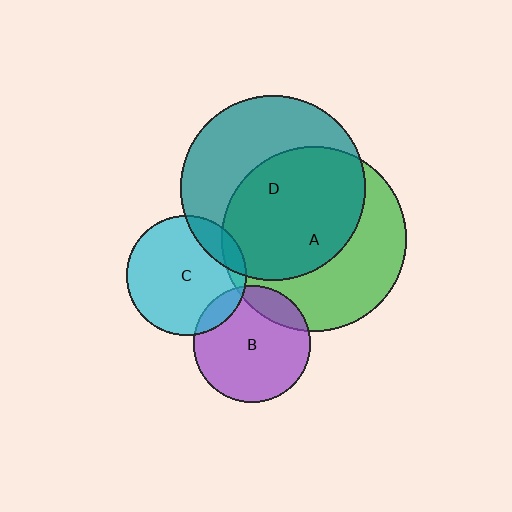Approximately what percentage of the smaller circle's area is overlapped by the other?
Approximately 10%.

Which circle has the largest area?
Circle D (teal).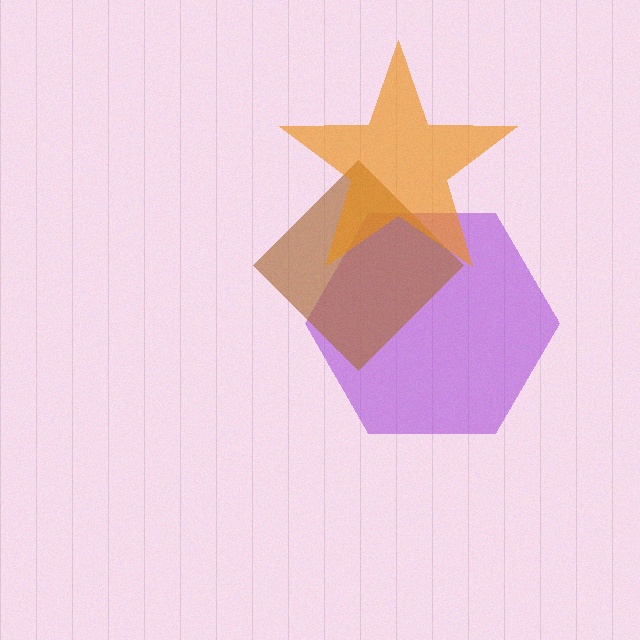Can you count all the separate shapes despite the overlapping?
Yes, there are 3 separate shapes.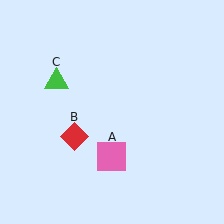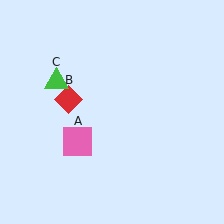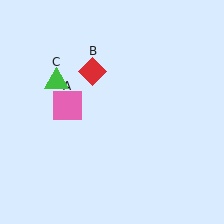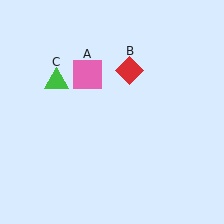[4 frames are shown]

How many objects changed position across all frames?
2 objects changed position: pink square (object A), red diamond (object B).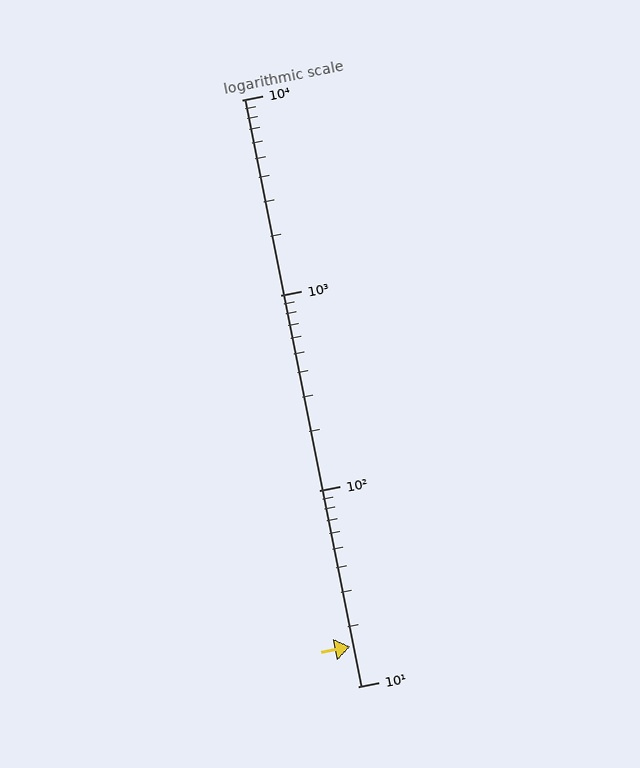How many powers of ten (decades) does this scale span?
The scale spans 3 decades, from 10 to 10000.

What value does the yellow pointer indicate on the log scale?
The pointer indicates approximately 16.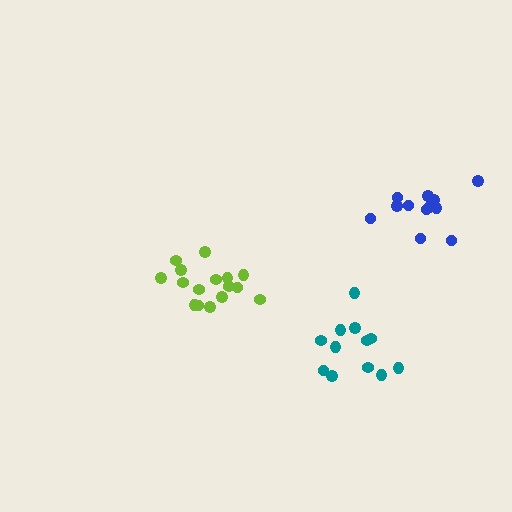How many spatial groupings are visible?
There are 3 spatial groupings.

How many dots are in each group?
Group 1: 16 dots, Group 2: 12 dots, Group 3: 12 dots (40 total).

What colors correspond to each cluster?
The clusters are colored: lime, blue, teal.